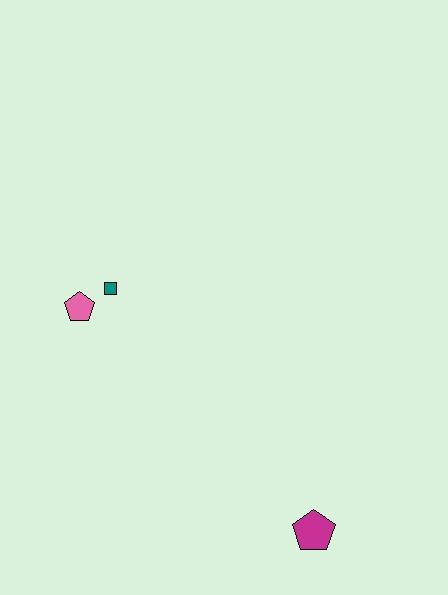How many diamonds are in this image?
There are no diamonds.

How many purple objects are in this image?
There are no purple objects.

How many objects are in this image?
There are 3 objects.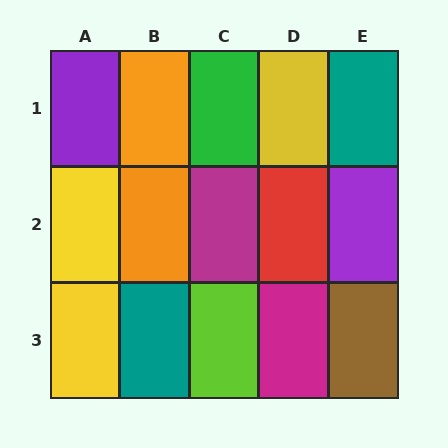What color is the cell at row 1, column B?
Orange.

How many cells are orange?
2 cells are orange.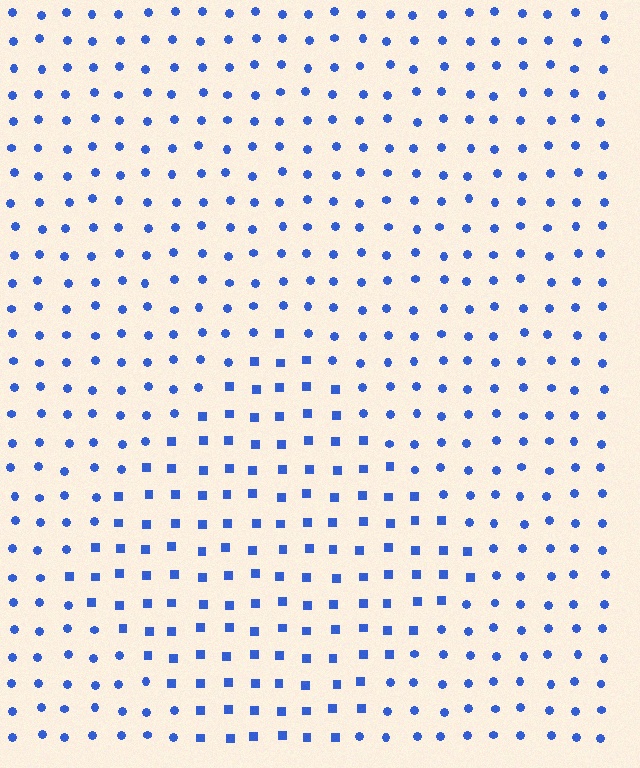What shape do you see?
I see a diamond.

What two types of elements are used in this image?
The image uses squares inside the diamond region and circles outside it.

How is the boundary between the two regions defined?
The boundary is defined by a change in element shape: squares inside vs. circles outside. All elements share the same color and spacing.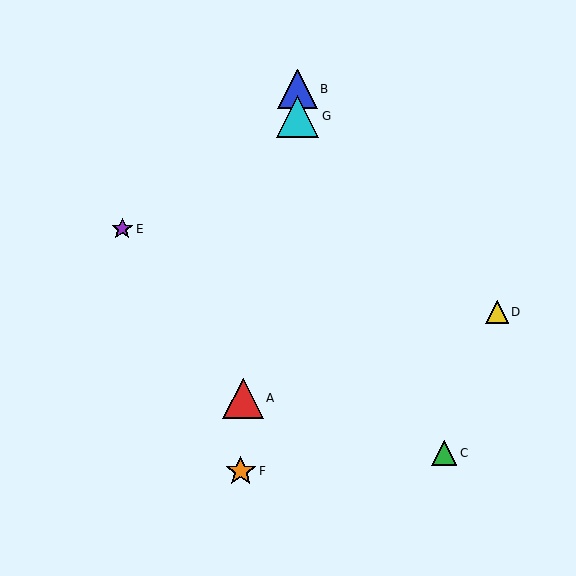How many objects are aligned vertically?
2 objects (B, G) are aligned vertically.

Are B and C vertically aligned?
No, B is at x≈297 and C is at x≈444.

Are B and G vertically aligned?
Yes, both are at x≈297.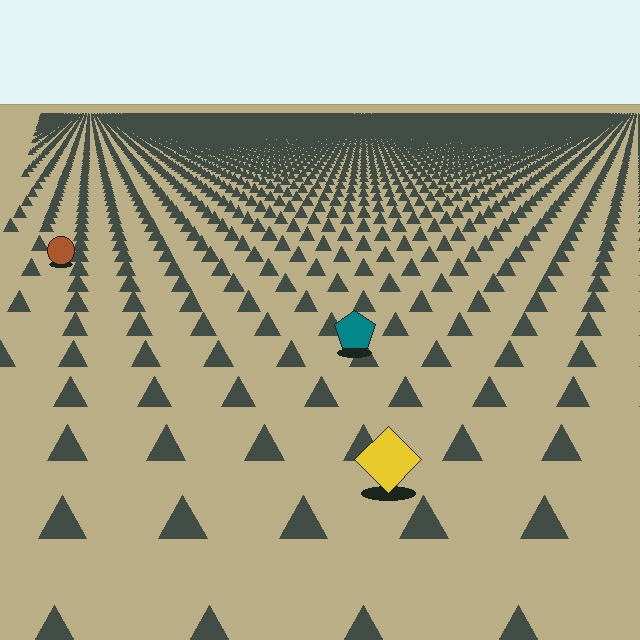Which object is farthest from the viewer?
The brown circle is farthest from the viewer. It appears smaller and the ground texture around it is denser.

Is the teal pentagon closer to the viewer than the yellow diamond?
No. The yellow diamond is closer — you can tell from the texture gradient: the ground texture is coarser near it.